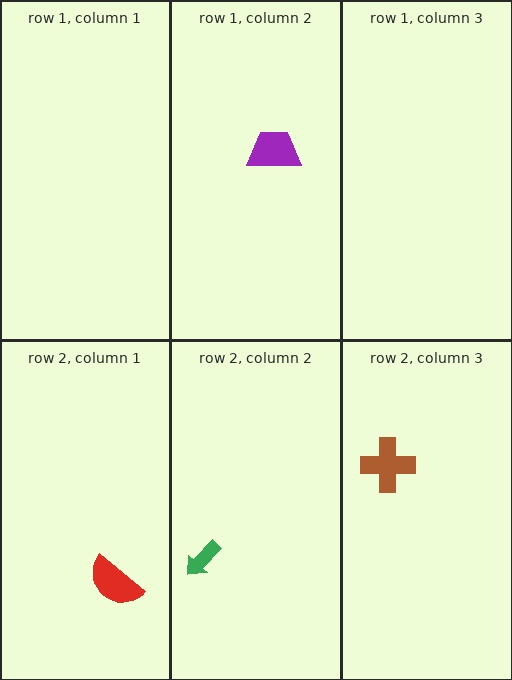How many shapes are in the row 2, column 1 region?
1.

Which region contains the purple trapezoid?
The row 1, column 2 region.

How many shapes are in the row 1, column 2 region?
1.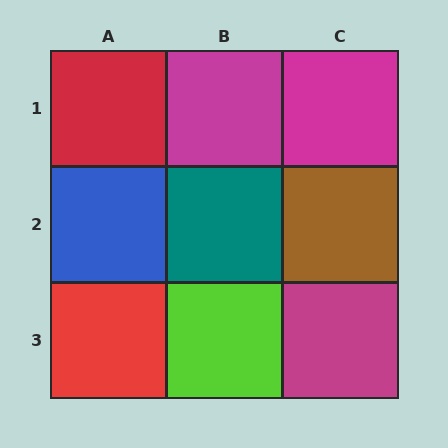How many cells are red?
2 cells are red.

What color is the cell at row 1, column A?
Red.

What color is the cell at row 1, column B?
Magenta.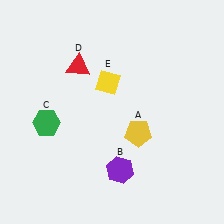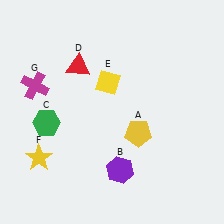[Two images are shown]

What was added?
A yellow star (F), a magenta cross (G) were added in Image 2.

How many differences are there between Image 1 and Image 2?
There are 2 differences between the two images.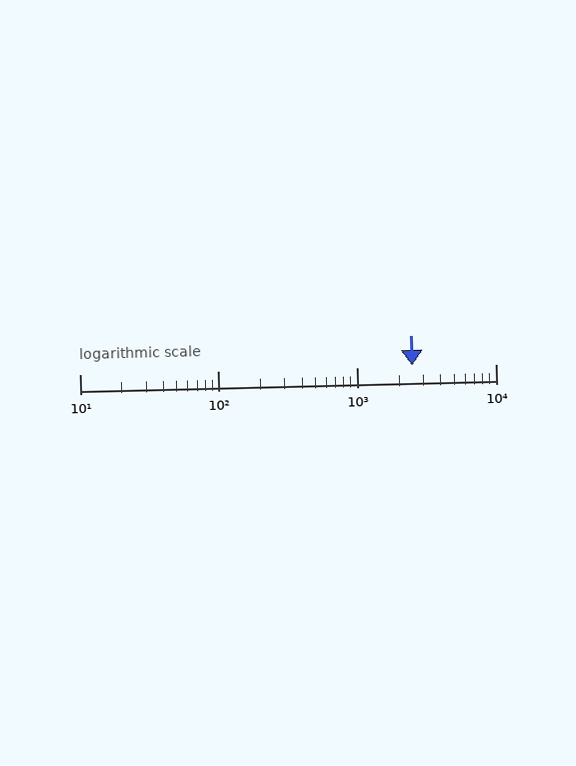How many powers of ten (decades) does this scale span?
The scale spans 3 decades, from 10 to 10000.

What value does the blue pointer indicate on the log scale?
The pointer indicates approximately 2500.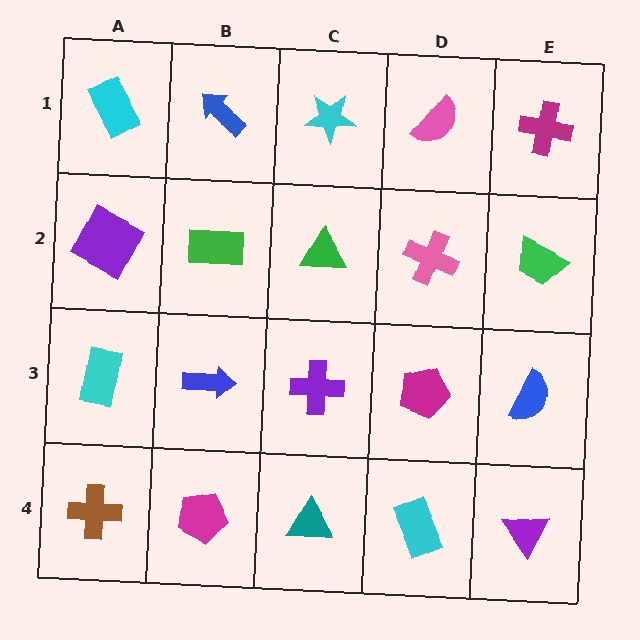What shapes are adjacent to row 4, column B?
A blue arrow (row 3, column B), a brown cross (row 4, column A), a teal triangle (row 4, column C).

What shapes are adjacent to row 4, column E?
A blue semicircle (row 3, column E), a cyan rectangle (row 4, column D).